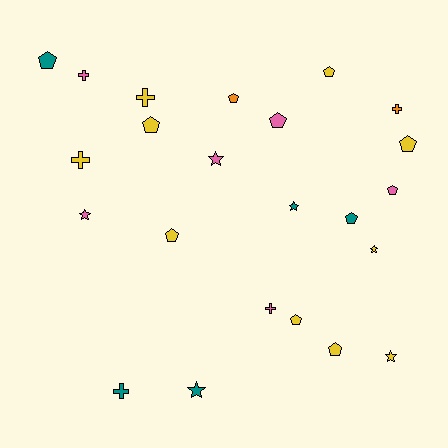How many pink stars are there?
There are 2 pink stars.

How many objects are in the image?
There are 23 objects.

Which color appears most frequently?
Yellow, with 10 objects.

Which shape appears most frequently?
Pentagon, with 11 objects.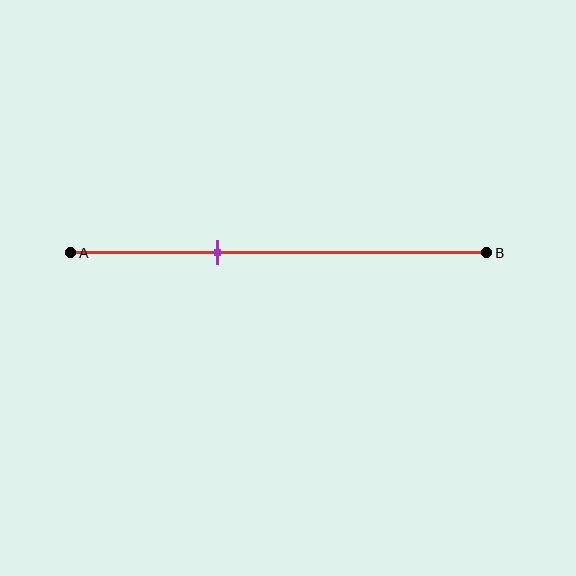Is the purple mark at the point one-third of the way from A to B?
Yes, the mark is approximately at the one-third point.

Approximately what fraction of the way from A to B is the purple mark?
The purple mark is approximately 35% of the way from A to B.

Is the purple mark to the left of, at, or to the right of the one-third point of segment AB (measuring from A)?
The purple mark is approximately at the one-third point of segment AB.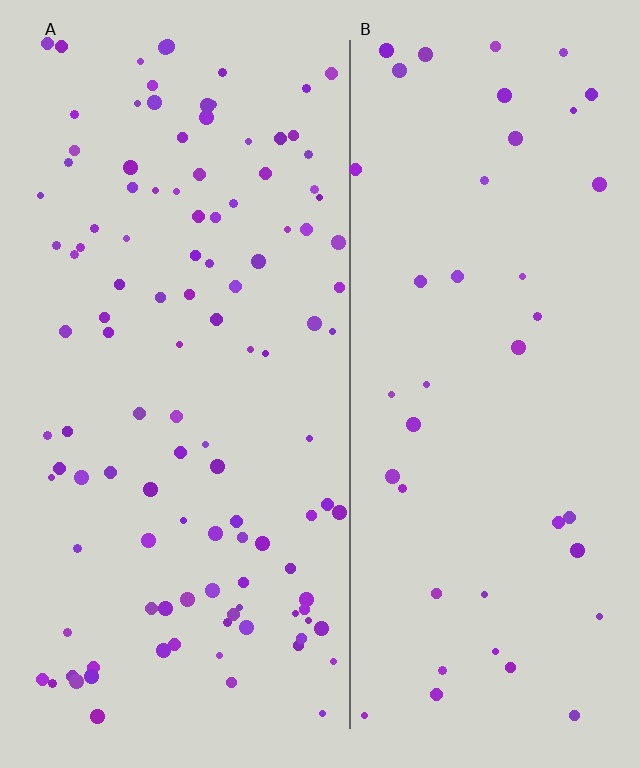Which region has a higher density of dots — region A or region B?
A (the left).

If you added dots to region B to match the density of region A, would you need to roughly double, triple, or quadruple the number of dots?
Approximately triple.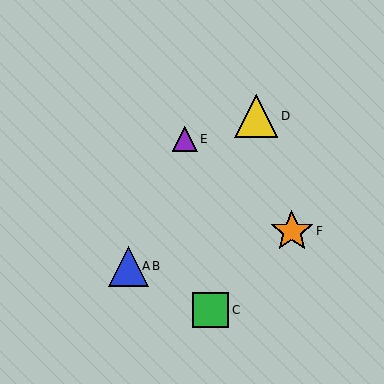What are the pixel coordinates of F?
Object F is at (292, 231).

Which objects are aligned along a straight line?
Objects A, B, D are aligned along a straight line.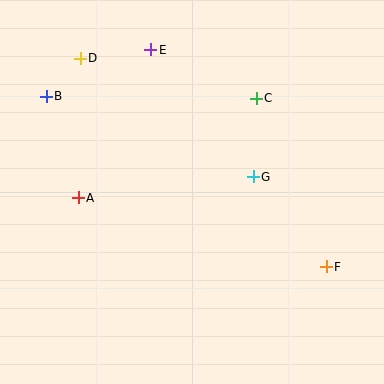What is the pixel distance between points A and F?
The distance between A and F is 258 pixels.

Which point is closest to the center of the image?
Point G at (253, 177) is closest to the center.